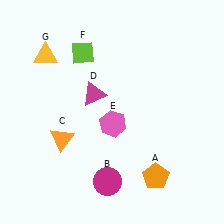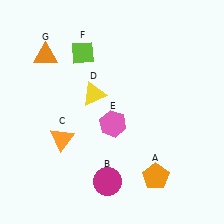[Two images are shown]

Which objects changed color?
D changed from magenta to yellow. G changed from yellow to orange.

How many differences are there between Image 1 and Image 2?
There are 2 differences between the two images.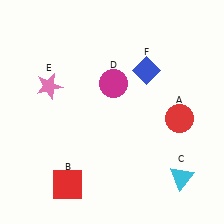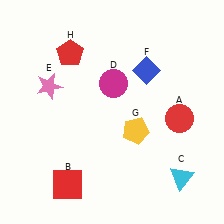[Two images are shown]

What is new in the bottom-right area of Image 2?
A yellow pentagon (G) was added in the bottom-right area of Image 2.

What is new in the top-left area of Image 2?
A red pentagon (H) was added in the top-left area of Image 2.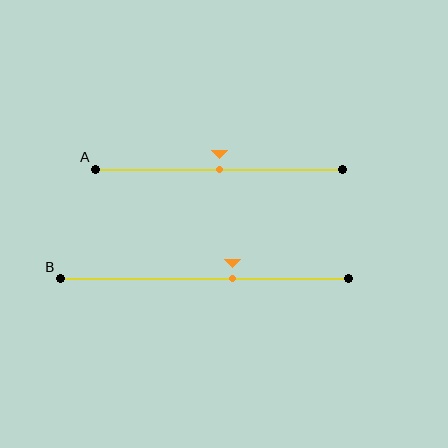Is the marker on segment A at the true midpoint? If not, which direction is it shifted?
Yes, the marker on segment A is at the true midpoint.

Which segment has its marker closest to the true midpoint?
Segment A has its marker closest to the true midpoint.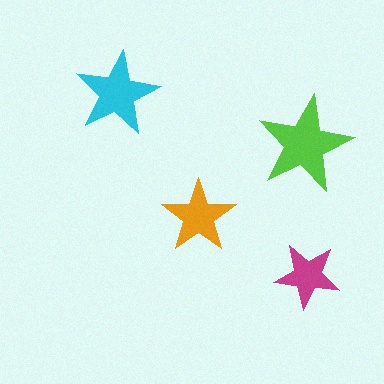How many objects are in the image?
There are 4 objects in the image.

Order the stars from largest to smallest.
the lime one, the cyan one, the orange one, the magenta one.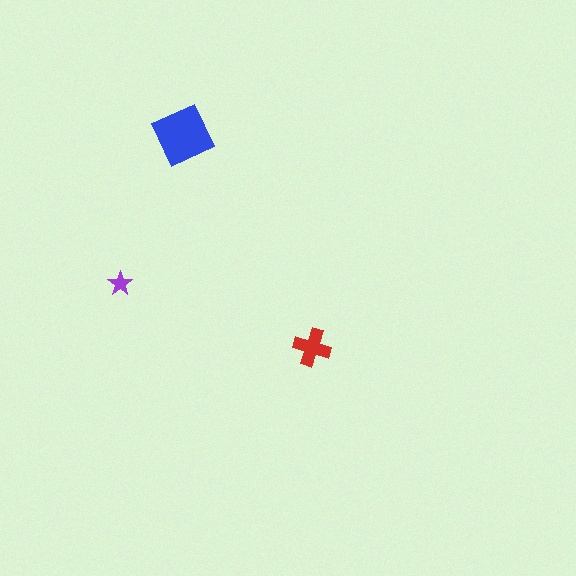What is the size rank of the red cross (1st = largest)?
2nd.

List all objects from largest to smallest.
The blue diamond, the red cross, the purple star.